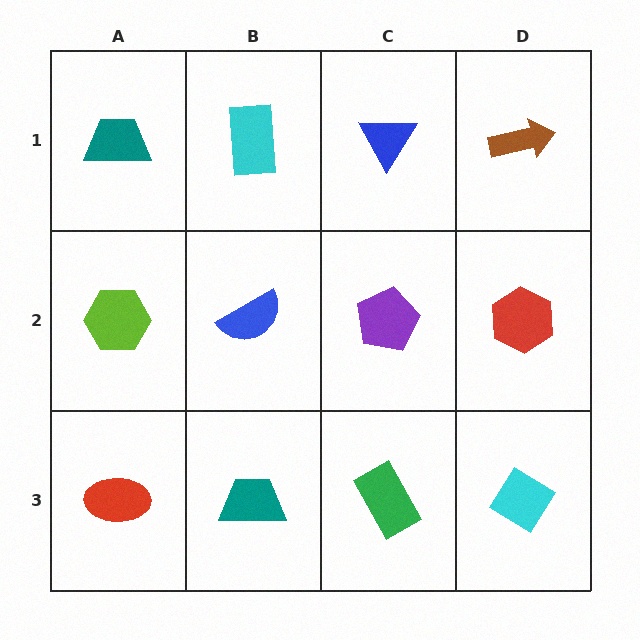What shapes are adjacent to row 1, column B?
A blue semicircle (row 2, column B), a teal trapezoid (row 1, column A), a blue triangle (row 1, column C).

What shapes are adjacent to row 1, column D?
A red hexagon (row 2, column D), a blue triangle (row 1, column C).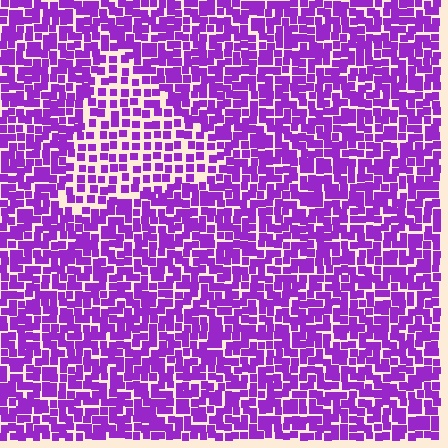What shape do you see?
I see a triangle.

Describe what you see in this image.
The image contains small purple elements arranged at two different densities. A triangle-shaped region is visible where the elements are less densely packed than the surrounding area.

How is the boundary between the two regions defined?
The boundary is defined by a change in element density (approximately 1.7x ratio). All elements are the same color, size, and shape.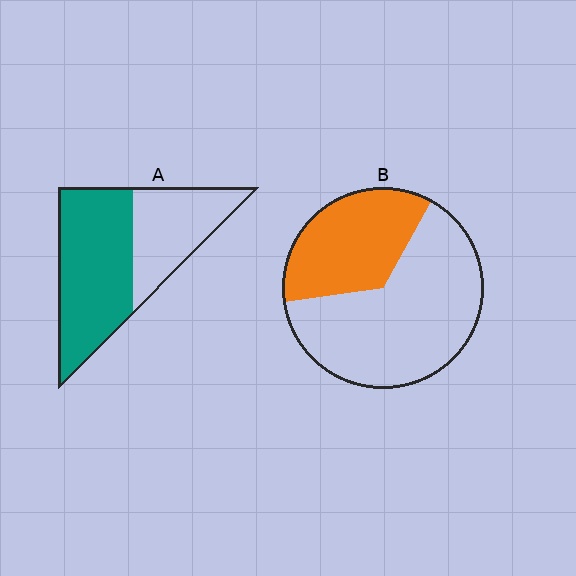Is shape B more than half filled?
No.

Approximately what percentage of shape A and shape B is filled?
A is approximately 60% and B is approximately 35%.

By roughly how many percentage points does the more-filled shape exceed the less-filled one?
By roughly 25 percentage points (A over B).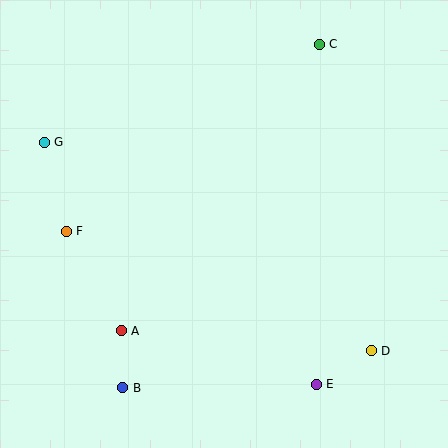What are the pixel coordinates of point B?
Point B is at (123, 388).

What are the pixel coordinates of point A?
Point A is at (121, 331).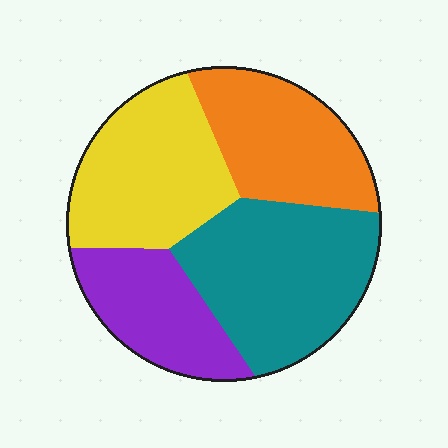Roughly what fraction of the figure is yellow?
Yellow covers about 25% of the figure.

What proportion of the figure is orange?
Orange covers about 25% of the figure.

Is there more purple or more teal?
Teal.